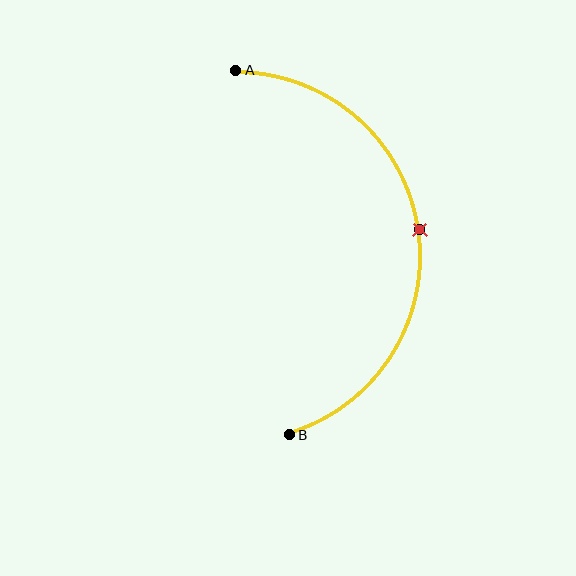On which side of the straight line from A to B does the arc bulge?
The arc bulges to the right of the straight line connecting A and B.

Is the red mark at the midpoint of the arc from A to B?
Yes. The red mark lies on the arc at equal arc-length from both A and B — it is the arc midpoint.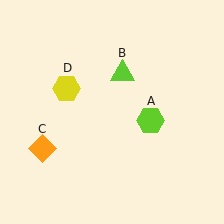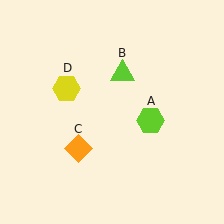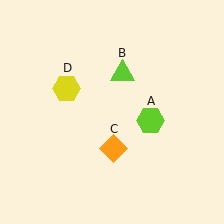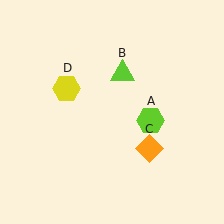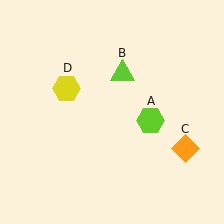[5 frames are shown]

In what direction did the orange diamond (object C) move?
The orange diamond (object C) moved right.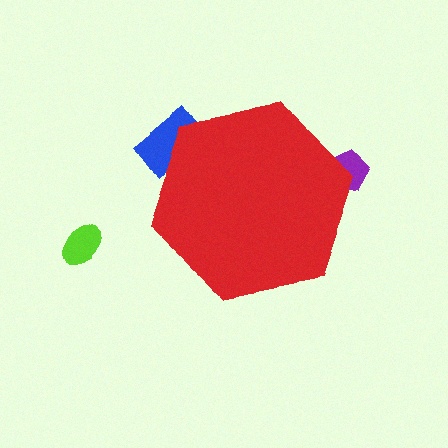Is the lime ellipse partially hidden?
No, the lime ellipse is fully visible.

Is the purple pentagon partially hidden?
Yes, the purple pentagon is partially hidden behind the red hexagon.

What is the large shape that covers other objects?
A red hexagon.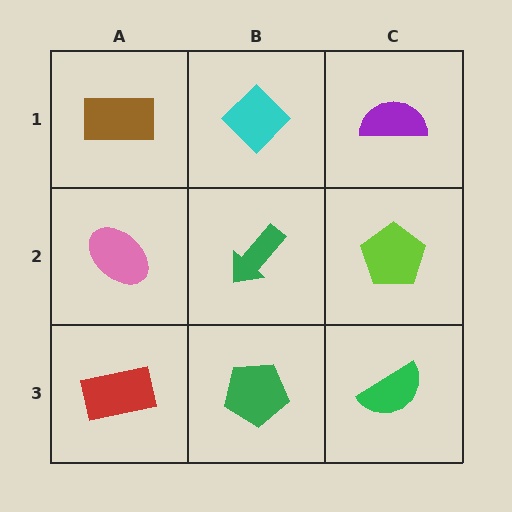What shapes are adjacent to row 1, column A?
A pink ellipse (row 2, column A), a cyan diamond (row 1, column B).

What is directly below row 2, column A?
A red rectangle.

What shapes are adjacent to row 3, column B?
A green arrow (row 2, column B), a red rectangle (row 3, column A), a green semicircle (row 3, column C).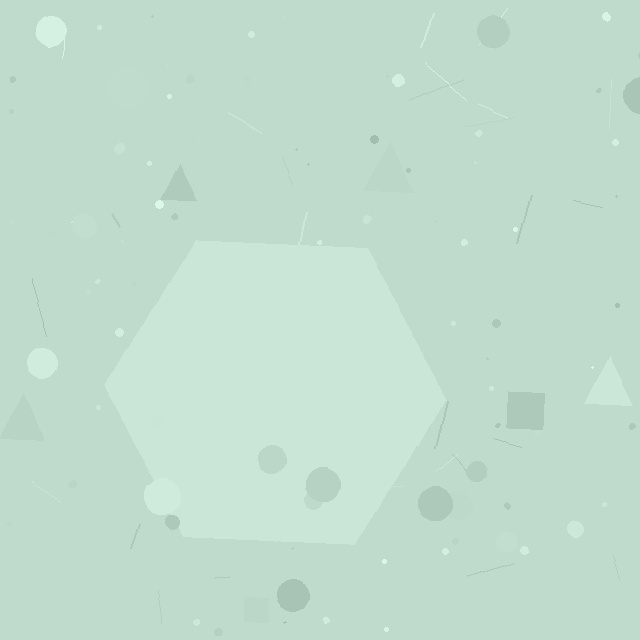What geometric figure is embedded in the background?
A hexagon is embedded in the background.